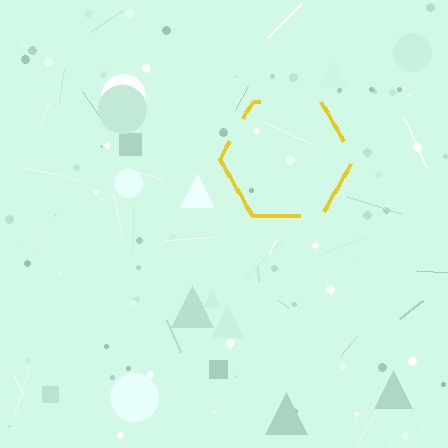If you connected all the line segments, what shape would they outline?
They would outline a hexagon.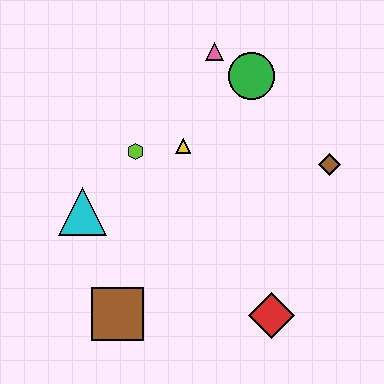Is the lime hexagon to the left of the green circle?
Yes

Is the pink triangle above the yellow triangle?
Yes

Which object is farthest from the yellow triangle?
The red diamond is farthest from the yellow triangle.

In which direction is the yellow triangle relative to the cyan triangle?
The yellow triangle is to the right of the cyan triangle.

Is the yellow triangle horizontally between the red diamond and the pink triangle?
No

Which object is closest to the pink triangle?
The green circle is closest to the pink triangle.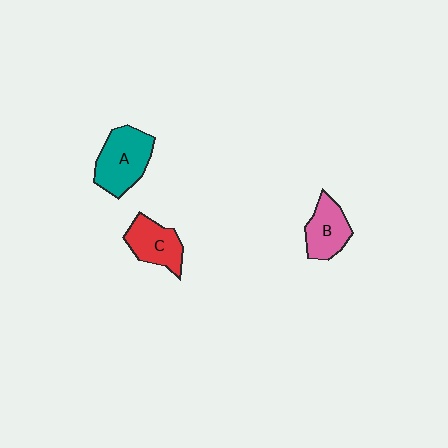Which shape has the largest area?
Shape A (teal).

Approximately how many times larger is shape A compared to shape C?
Approximately 1.3 times.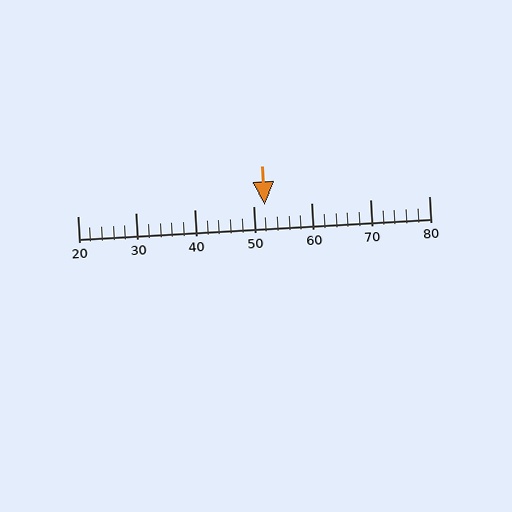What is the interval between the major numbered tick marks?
The major tick marks are spaced 10 units apart.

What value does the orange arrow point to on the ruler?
The orange arrow points to approximately 52.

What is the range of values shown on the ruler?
The ruler shows values from 20 to 80.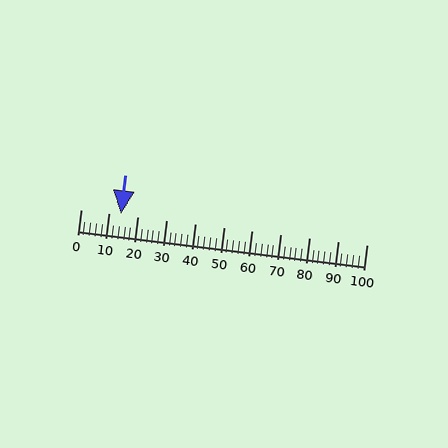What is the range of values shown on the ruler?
The ruler shows values from 0 to 100.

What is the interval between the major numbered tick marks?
The major tick marks are spaced 10 units apart.